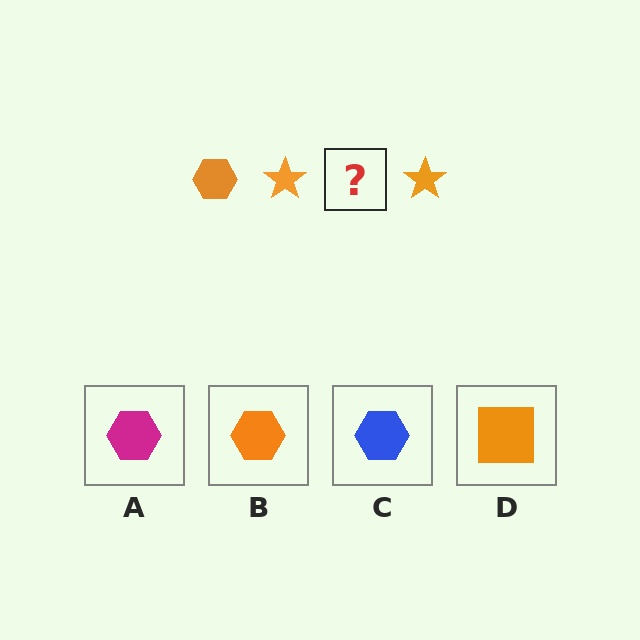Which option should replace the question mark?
Option B.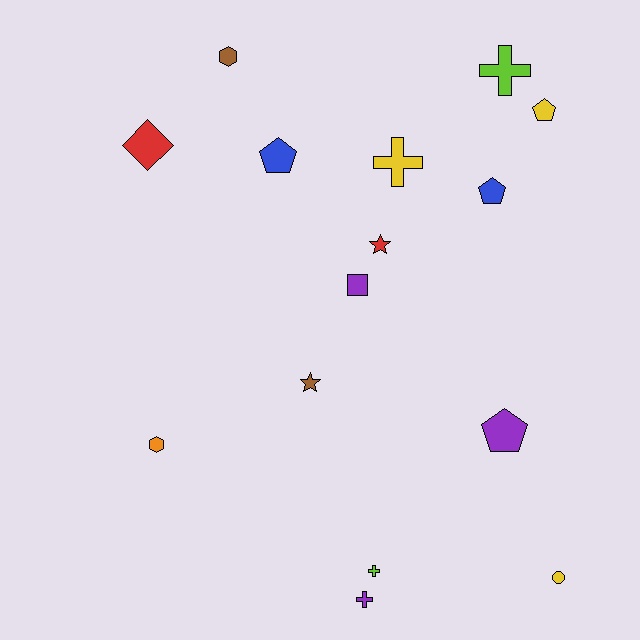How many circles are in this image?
There is 1 circle.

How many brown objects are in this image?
There are 2 brown objects.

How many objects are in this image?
There are 15 objects.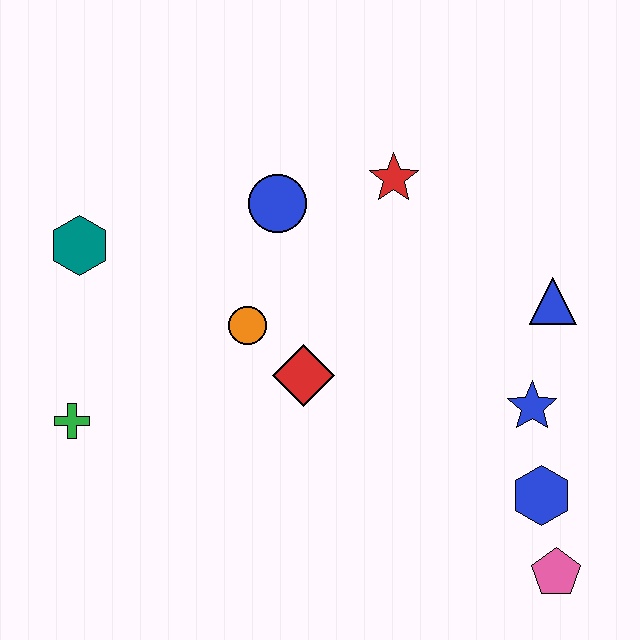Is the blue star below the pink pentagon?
No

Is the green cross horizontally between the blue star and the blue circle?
No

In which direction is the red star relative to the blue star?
The red star is above the blue star.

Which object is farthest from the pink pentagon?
The teal hexagon is farthest from the pink pentagon.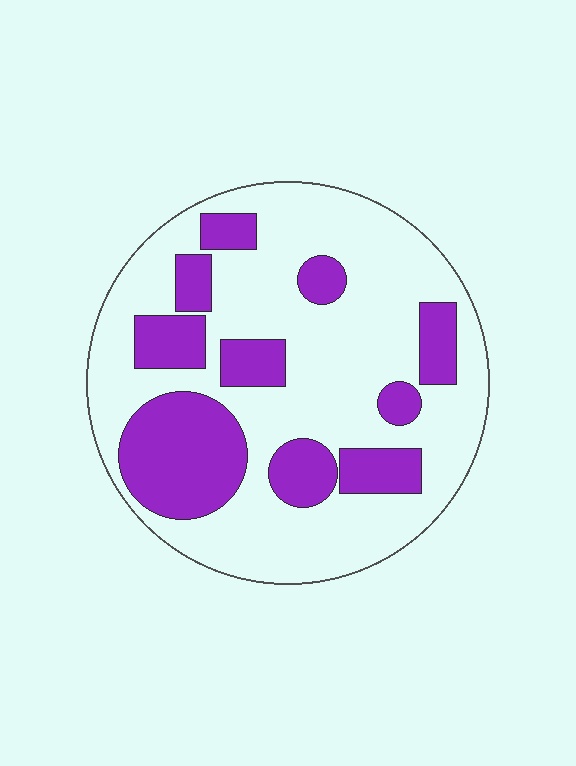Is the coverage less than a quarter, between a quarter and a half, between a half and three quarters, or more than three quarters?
Between a quarter and a half.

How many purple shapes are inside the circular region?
10.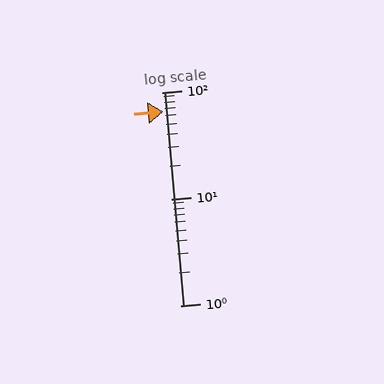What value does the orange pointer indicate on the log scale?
The pointer indicates approximately 66.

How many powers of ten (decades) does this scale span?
The scale spans 2 decades, from 1 to 100.